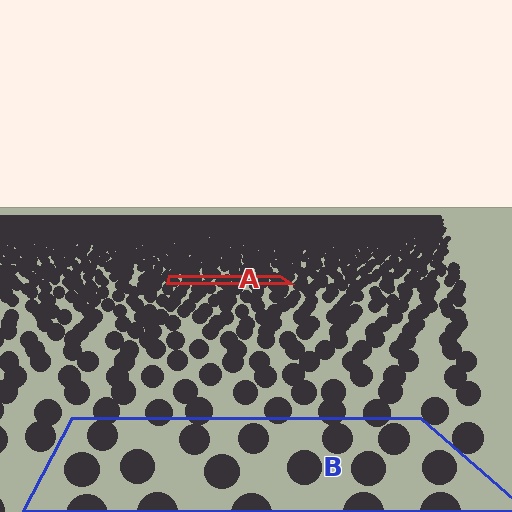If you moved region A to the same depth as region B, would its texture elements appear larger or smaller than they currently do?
They would appear larger. At a closer depth, the same texture elements are projected at a bigger on-screen size.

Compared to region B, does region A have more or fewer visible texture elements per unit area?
Region A has more texture elements per unit area — they are packed more densely because it is farther away.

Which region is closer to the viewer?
Region B is closer. The texture elements there are larger and more spread out.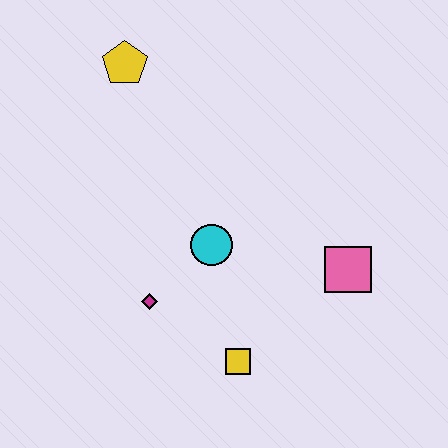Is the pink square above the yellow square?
Yes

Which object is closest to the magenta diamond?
The cyan circle is closest to the magenta diamond.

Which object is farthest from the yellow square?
The yellow pentagon is farthest from the yellow square.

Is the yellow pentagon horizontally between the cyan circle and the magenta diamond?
No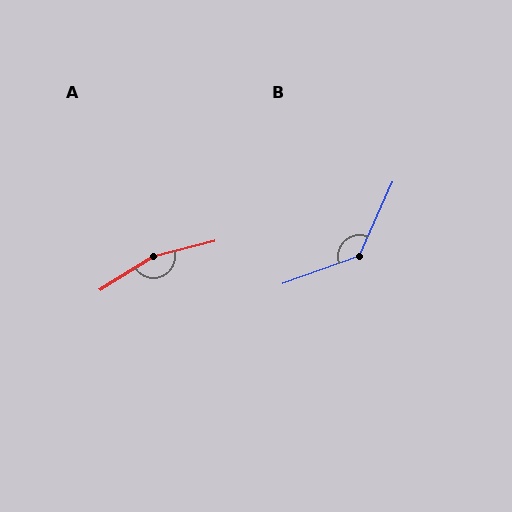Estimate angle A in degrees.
Approximately 162 degrees.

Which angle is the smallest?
B, at approximately 134 degrees.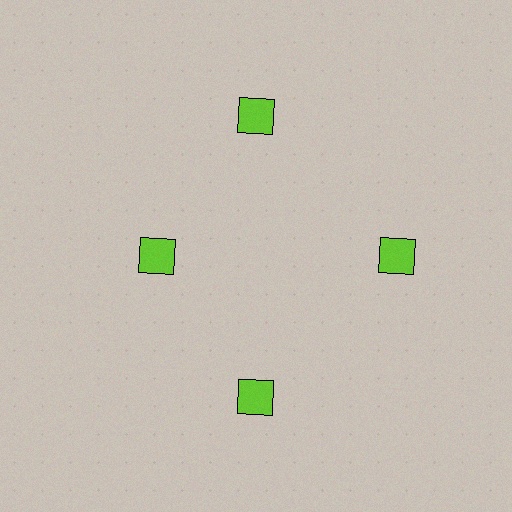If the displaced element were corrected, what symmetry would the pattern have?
It would have 4-fold rotational symmetry — the pattern would map onto itself every 90 degrees.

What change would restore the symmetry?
The symmetry would be restored by moving it outward, back onto the ring so that all 4 squares sit at equal angles and equal distance from the center.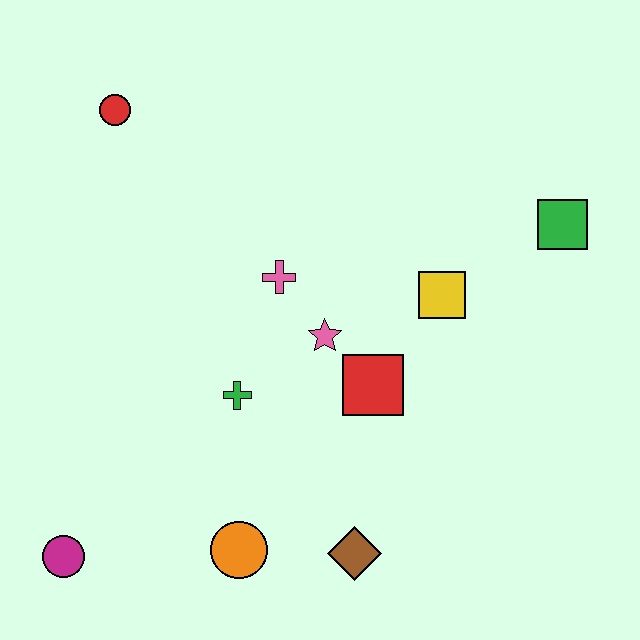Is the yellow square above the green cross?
Yes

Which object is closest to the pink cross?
The pink star is closest to the pink cross.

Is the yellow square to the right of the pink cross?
Yes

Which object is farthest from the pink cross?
The magenta circle is farthest from the pink cross.